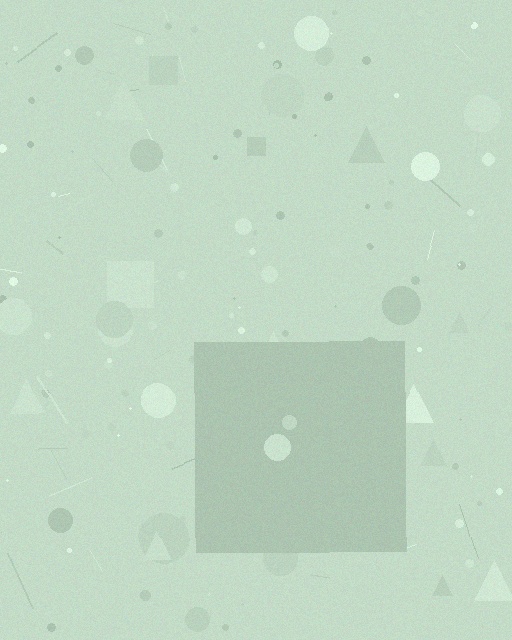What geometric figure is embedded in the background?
A square is embedded in the background.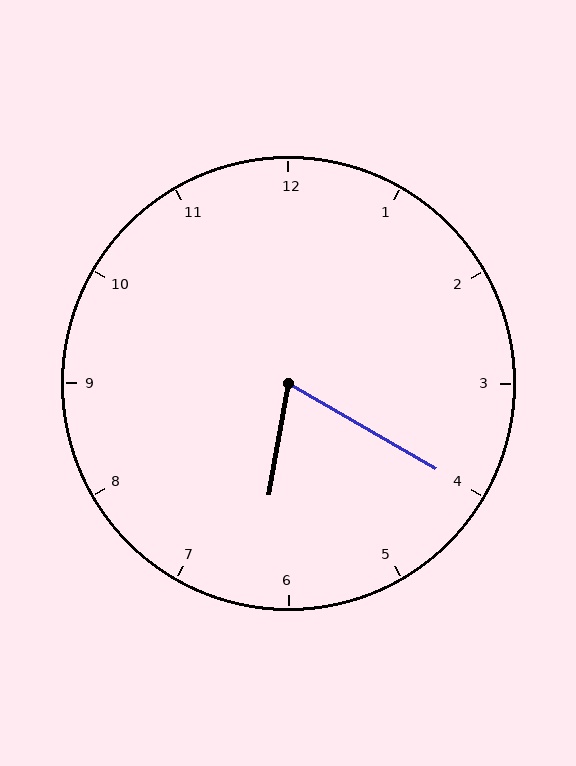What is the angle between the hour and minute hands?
Approximately 70 degrees.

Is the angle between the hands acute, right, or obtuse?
It is acute.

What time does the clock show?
6:20.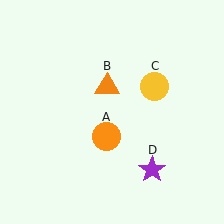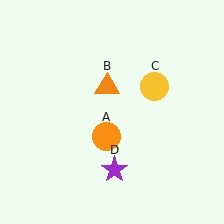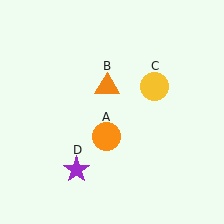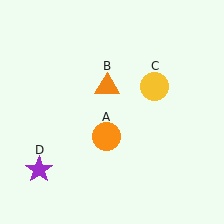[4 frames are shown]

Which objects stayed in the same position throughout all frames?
Orange circle (object A) and orange triangle (object B) and yellow circle (object C) remained stationary.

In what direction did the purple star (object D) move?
The purple star (object D) moved left.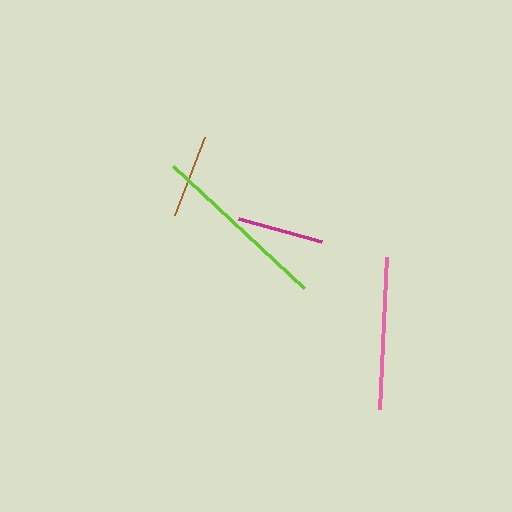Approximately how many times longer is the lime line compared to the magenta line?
The lime line is approximately 2.1 times the length of the magenta line.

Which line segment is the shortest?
The brown line is the shortest at approximately 84 pixels.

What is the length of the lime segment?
The lime segment is approximately 179 pixels long.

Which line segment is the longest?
The lime line is the longest at approximately 179 pixels.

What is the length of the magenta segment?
The magenta segment is approximately 86 pixels long.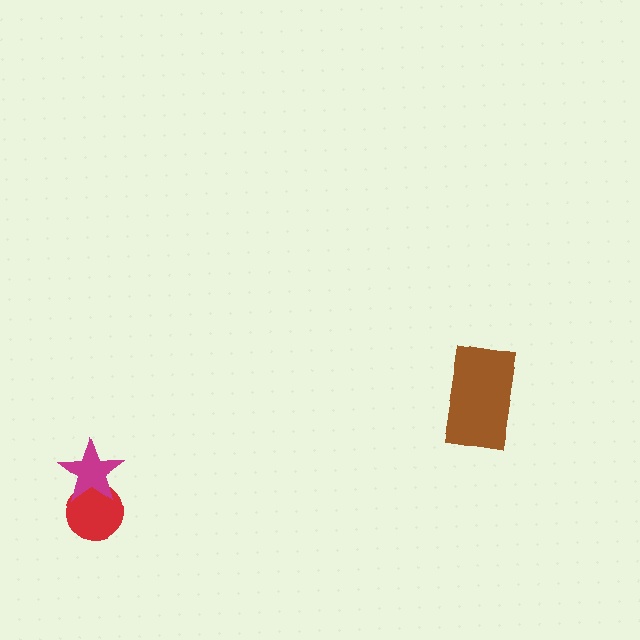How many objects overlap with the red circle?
1 object overlaps with the red circle.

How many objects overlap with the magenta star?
1 object overlaps with the magenta star.